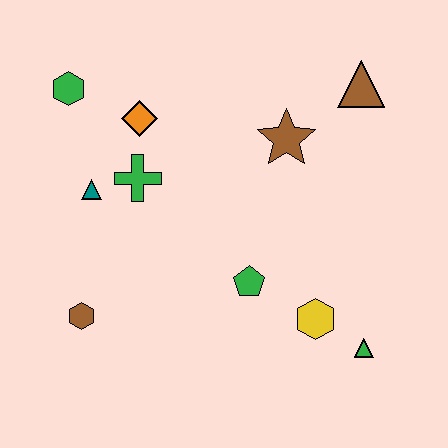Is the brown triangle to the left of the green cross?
No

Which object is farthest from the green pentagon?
The green hexagon is farthest from the green pentagon.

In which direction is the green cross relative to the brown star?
The green cross is to the left of the brown star.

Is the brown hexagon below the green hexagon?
Yes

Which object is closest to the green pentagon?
The yellow hexagon is closest to the green pentagon.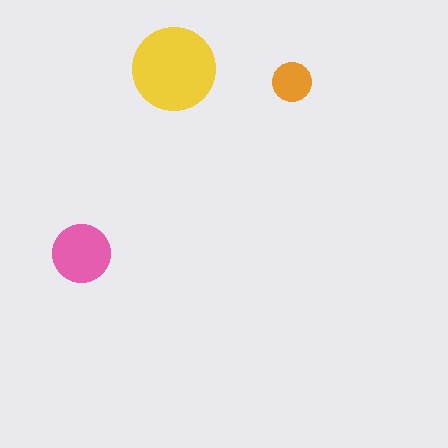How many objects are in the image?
There are 3 objects in the image.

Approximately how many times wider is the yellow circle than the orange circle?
About 2 times wider.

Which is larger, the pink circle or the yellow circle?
The yellow one.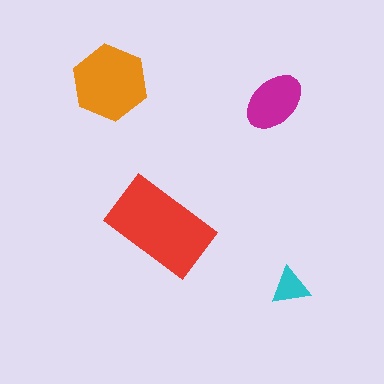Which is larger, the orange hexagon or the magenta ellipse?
The orange hexagon.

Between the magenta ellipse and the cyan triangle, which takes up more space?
The magenta ellipse.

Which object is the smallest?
The cyan triangle.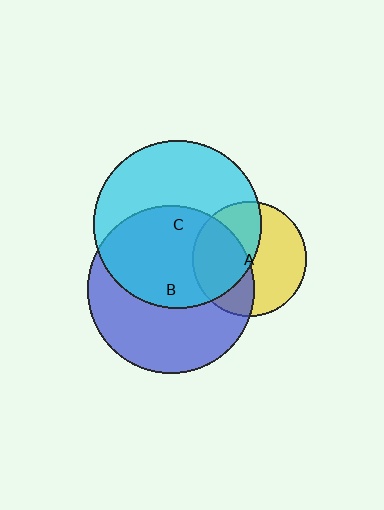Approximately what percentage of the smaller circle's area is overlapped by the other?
Approximately 45%.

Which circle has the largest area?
Circle C (cyan).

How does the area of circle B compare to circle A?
Approximately 2.1 times.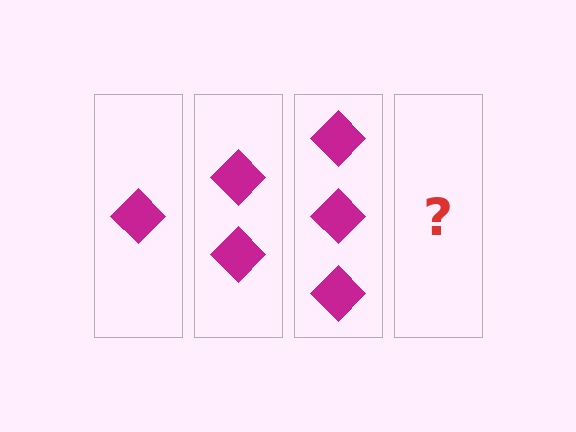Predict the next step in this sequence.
The next step is 4 diamonds.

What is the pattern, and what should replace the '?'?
The pattern is that each step adds one more diamond. The '?' should be 4 diamonds.